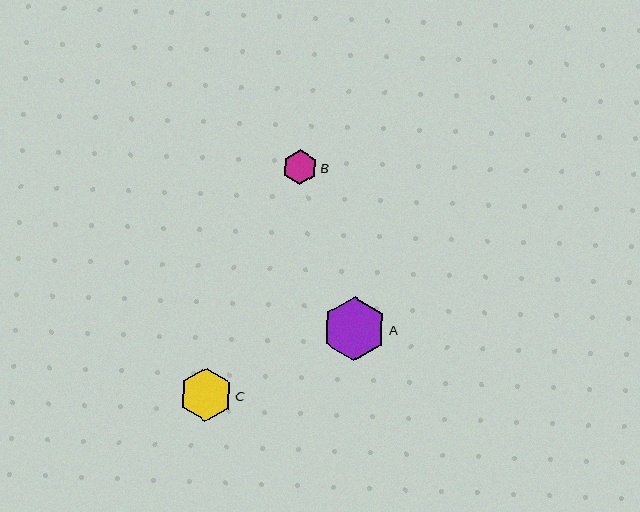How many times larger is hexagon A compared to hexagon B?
Hexagon A is approximately 1.8 times the size of hexagon B.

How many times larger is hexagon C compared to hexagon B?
Hexagon C is approximately 1.5 times the size of hexagon B.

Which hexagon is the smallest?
Hexagon B is the smallest with a size of approximately 35 pixels.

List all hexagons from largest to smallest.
From largest to smallest: A, C, B.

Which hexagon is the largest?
Hexagon A is the largest with a size of approximately 64 pixels.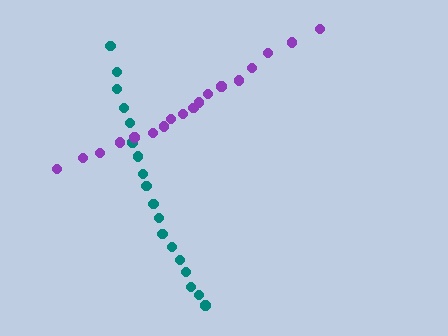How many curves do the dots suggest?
There are 2 distinct paths.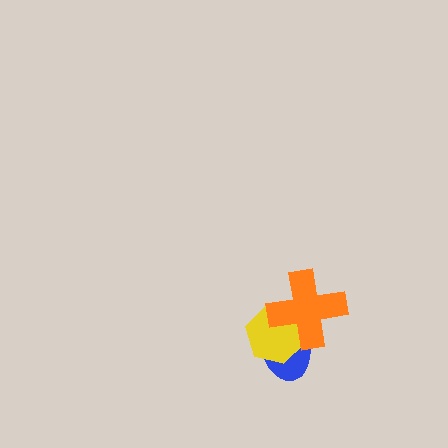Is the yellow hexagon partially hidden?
Yes, it is partially covered by another shape.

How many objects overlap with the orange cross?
2 objects overlap with the orange cross.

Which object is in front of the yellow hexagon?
The orange cross is in front of the yellow hexagon.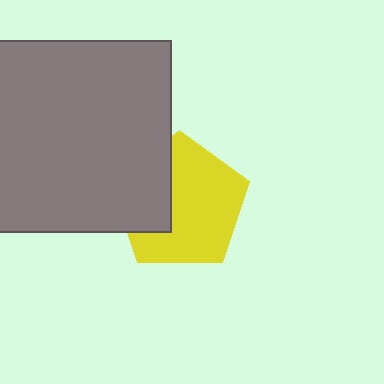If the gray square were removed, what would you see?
You would see the complete yellow pentagon.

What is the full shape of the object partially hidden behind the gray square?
The partially hidden object is a yellow pentagon.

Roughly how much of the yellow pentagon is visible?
Most of it is visible (roughly 68%).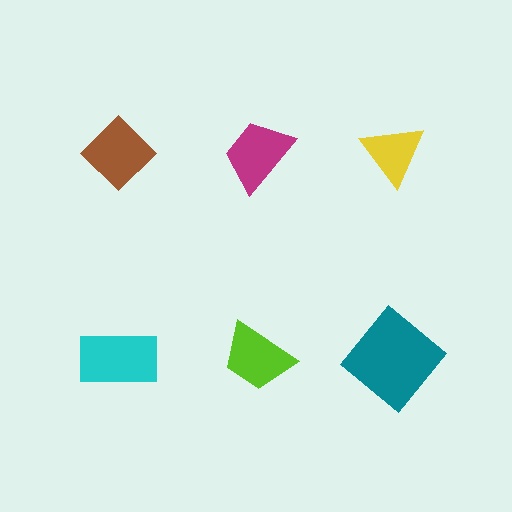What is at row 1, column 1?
A brown diamond.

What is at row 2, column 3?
A teal diamond.